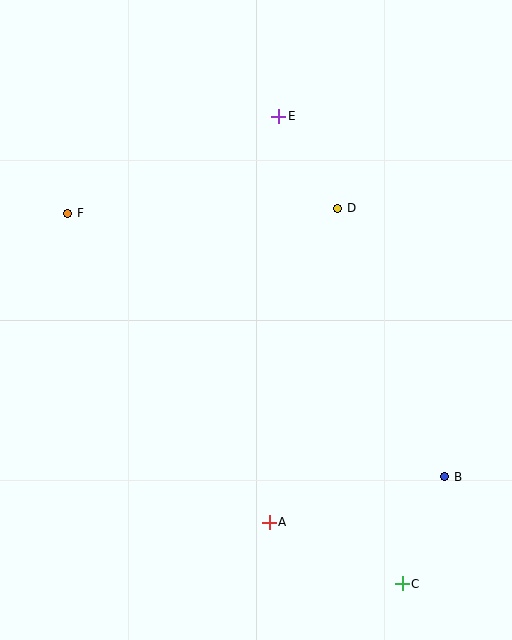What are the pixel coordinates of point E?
Point E is at (279, 116).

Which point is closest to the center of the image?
Point D at (338, 208) is closest to the center.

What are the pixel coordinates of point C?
Point C is at (402, 584).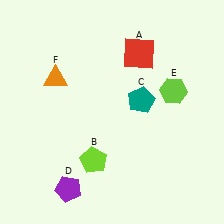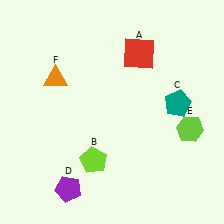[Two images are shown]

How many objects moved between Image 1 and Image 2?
2 objects moved between the two images.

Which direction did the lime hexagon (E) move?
The lime hexagon (E) moved down.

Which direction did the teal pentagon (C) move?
The teal pentagon (C) moved right.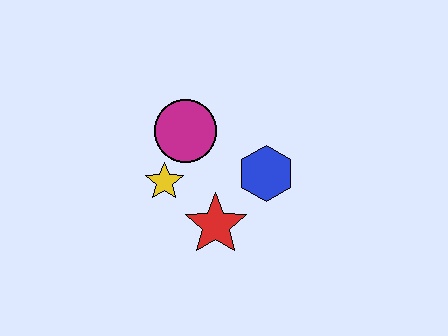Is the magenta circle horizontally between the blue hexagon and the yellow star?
Yes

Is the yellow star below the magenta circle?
Yes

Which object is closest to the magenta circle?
The yellow star is closest to the magenta circle.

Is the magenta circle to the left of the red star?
Yes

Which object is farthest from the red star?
The magenta circle is farthest from the red star.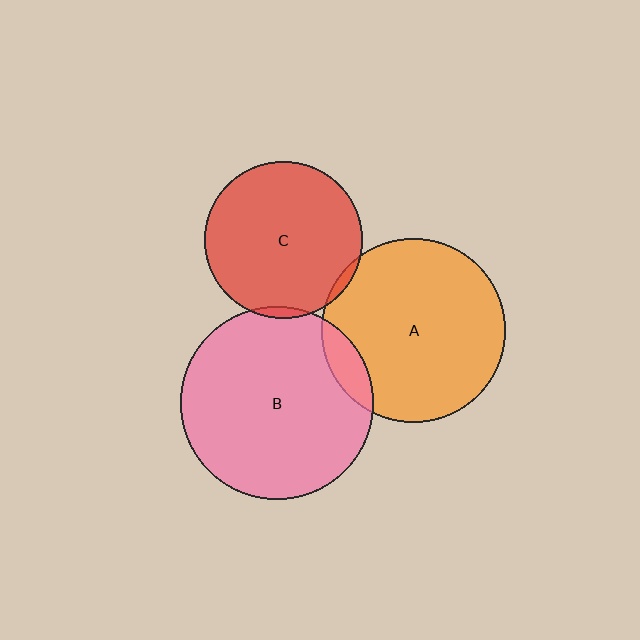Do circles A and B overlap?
Yes.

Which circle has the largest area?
Circle B (pink).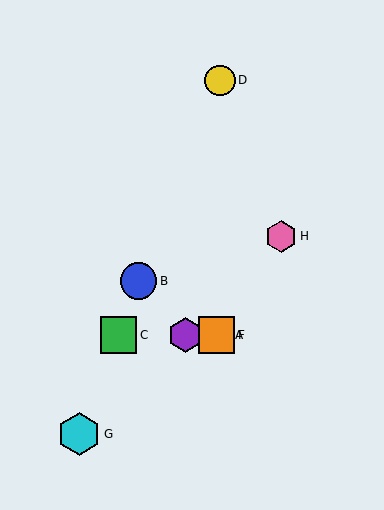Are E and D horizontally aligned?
No, E is at y≈335 and D is at y≈80.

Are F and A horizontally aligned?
Yes, both are at y≈335.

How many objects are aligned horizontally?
4 objects (A, C, E, F) are aligned horizontally.